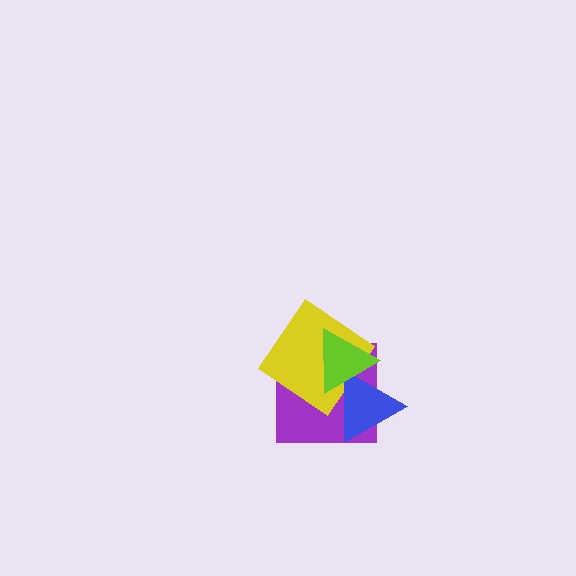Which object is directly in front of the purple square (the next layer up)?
The yellow diamond is directly in front of the purple square.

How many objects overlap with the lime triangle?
3 objects overlap with the lime triangle.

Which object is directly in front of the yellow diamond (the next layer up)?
The blue triangle is directly in front of the yellow diamond.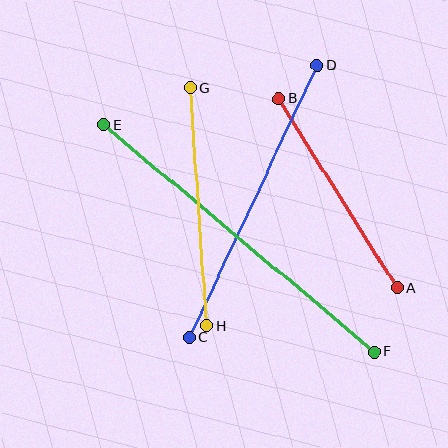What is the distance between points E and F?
The distance is approximately 353 pixels.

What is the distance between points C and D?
The distance is approximately 301 pixels.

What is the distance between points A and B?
The distance is approximately 224 pixels.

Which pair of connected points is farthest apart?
Points E and F are farthest apart.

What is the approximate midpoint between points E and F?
The midpoint is at approximately (239, 238) pixels.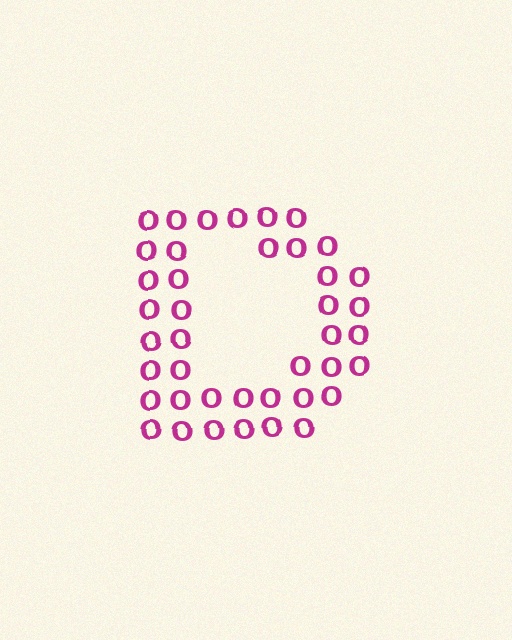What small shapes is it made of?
It is made of small letter O's.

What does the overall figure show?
The overall figure shows the letter D.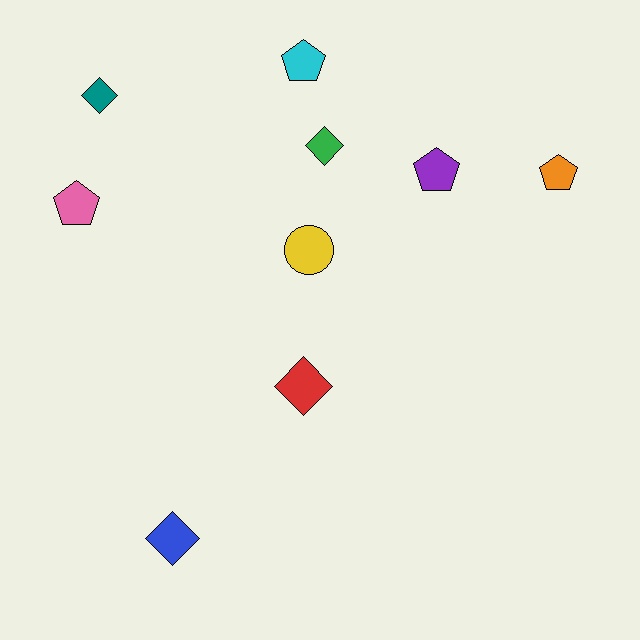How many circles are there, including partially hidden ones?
There is 1 circle.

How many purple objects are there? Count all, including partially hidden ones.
There is 1 purple object.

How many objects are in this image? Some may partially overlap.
There are 9 objects.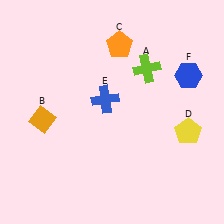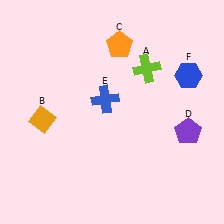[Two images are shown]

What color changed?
The pentagon (D) changed from yellow in Image 1 to purple in Image 2.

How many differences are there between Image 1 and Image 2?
There is 1 difference between the two images.